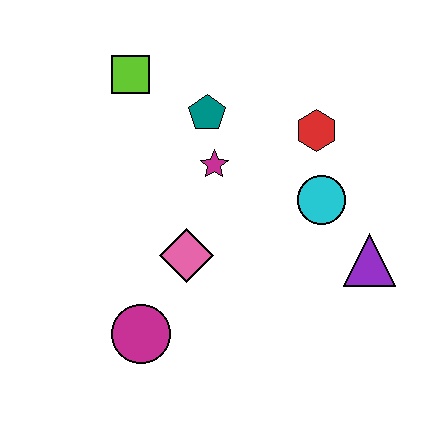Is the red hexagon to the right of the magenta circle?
Yes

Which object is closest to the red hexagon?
The cyan circle is closest to the red hexagon.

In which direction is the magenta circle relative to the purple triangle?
The magenta circle is to the left of the purple triangle.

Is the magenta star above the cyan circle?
Yes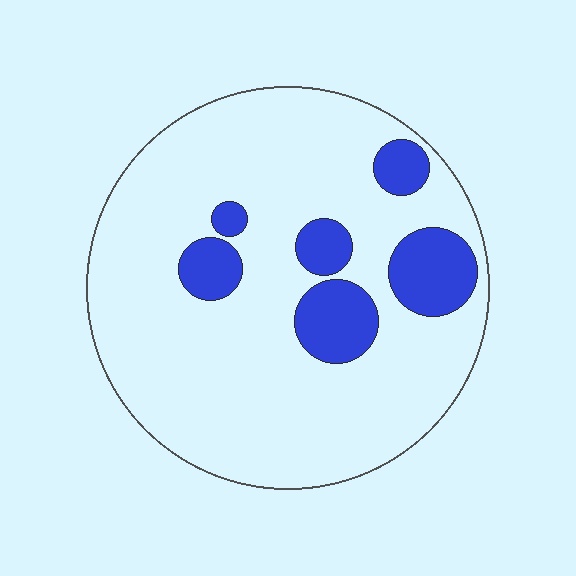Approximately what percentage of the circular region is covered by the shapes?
Approximately 15%.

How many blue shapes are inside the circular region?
6.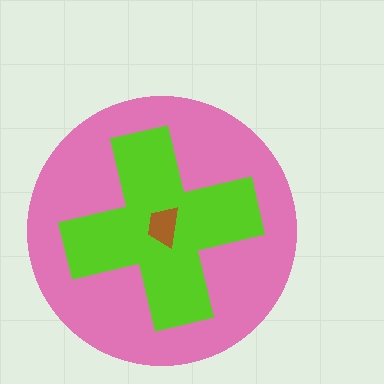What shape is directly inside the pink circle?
The lime cross.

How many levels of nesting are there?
3.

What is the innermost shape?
The brown trapezoid.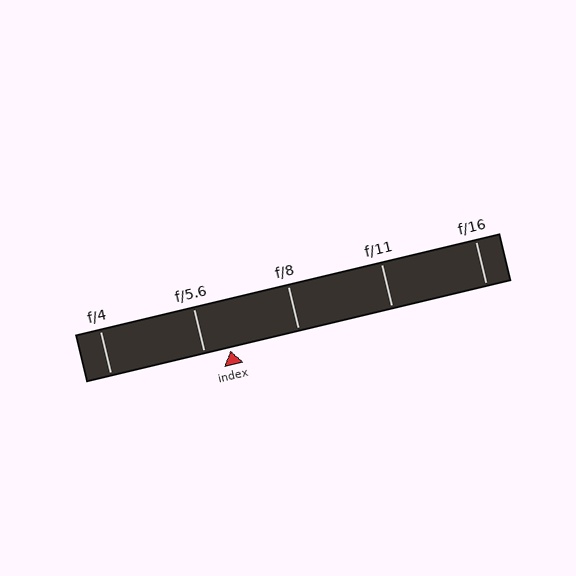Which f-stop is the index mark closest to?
The index mark is closest to f/5.6.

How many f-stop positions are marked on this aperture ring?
There are 5 f-stop positions marked.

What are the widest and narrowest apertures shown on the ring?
The widest aperture shown is f/4 and the narrowest is f/16.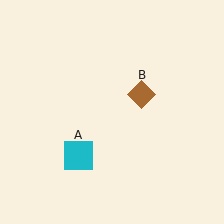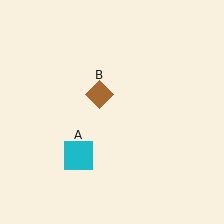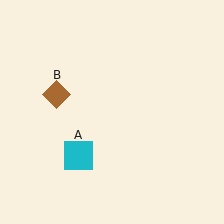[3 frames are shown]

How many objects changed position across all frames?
1 object changed position: brown diamond (object B).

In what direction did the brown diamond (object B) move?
The brown diamond (object B) moved left.